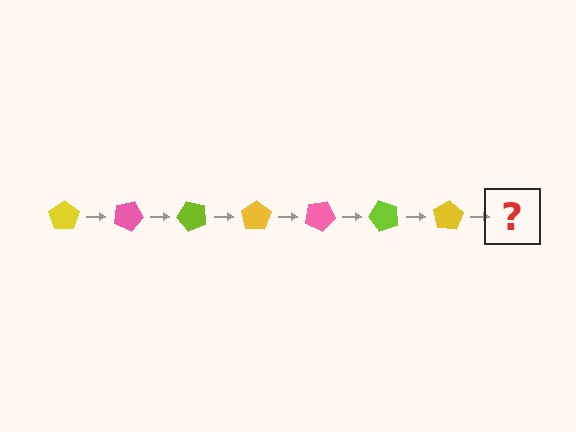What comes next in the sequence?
The next element should be a pink pentagon, rotated 175 degrees from the start.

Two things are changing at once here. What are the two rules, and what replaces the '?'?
The two rules are that it rotates 25 degrees each step and the color cycles through yellow, pink, and lime. The '?' should be a pink pentagon, rotated 175 degrees from the start.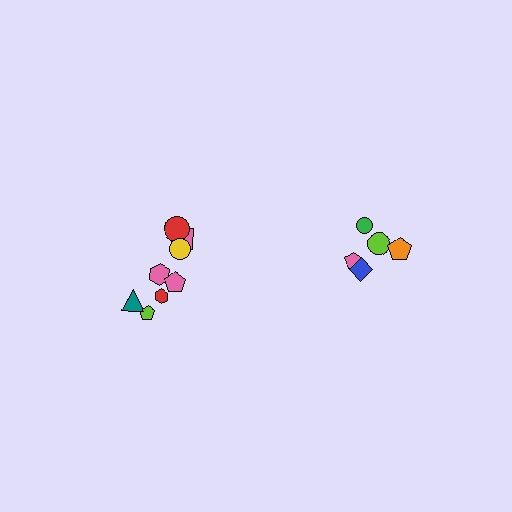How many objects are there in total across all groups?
There are 13 objects.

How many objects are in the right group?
There are 5 objects.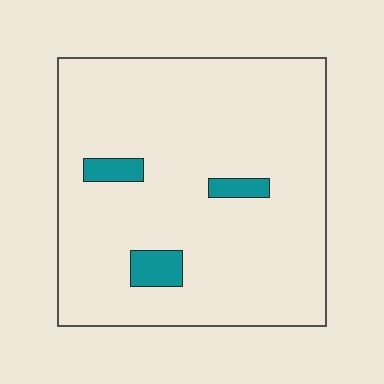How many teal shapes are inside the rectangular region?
3.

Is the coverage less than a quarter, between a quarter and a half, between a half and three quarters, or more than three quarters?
Less than a quarter.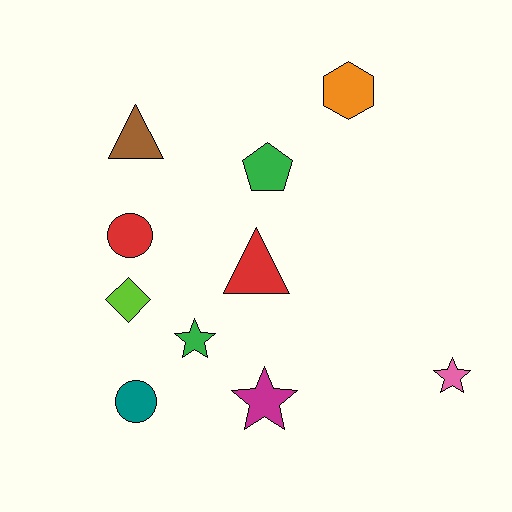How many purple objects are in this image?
There are no purple objects.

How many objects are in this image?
There are 10 objects.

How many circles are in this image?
There are 2 circles.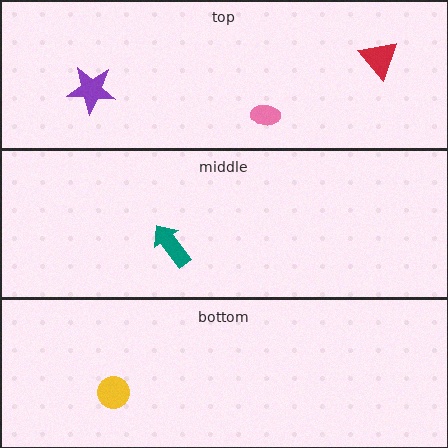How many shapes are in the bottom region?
1.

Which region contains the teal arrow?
The middle region.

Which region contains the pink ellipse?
The top region.